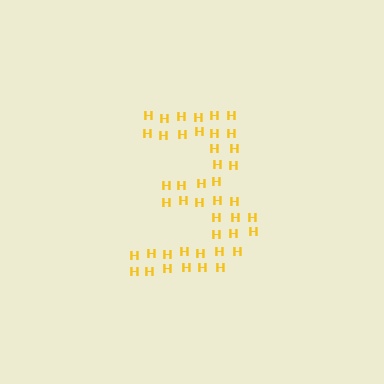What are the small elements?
The small elements are letter H's.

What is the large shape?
The large shape is the digit 3.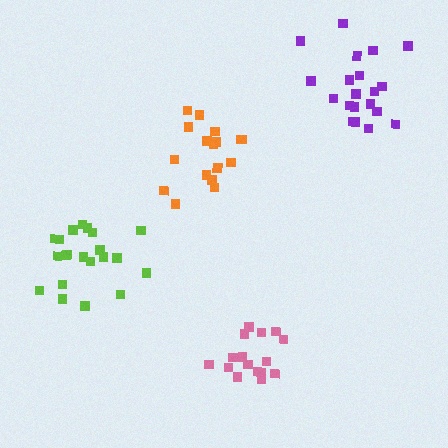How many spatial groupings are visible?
There are 4 spatial groupings.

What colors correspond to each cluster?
The clusters are colored: purple, orange, lime, pink.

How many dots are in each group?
Group 1: 20 dots, Group 2: 17 dots, Group 3: 21 dots, Group 4: 17 dots (75 total).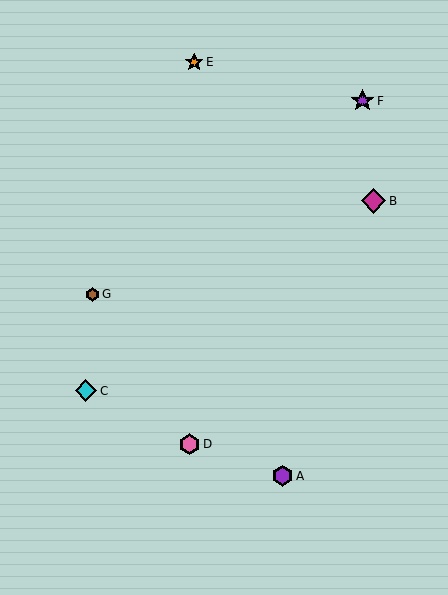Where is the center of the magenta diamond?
The center of the magenta diamond is at (374, 201).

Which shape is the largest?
The magenta diamond (labeled B) is the largest.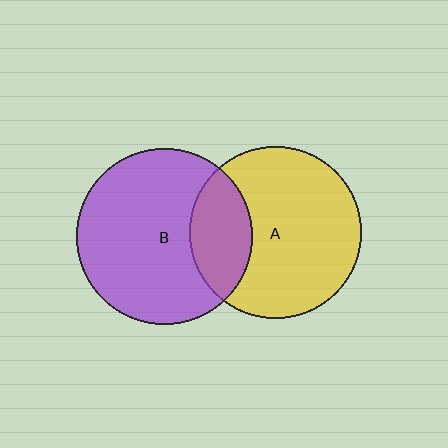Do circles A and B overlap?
Yes.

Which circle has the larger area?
Circle B (purple).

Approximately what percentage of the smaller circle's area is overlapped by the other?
Approximately 25%.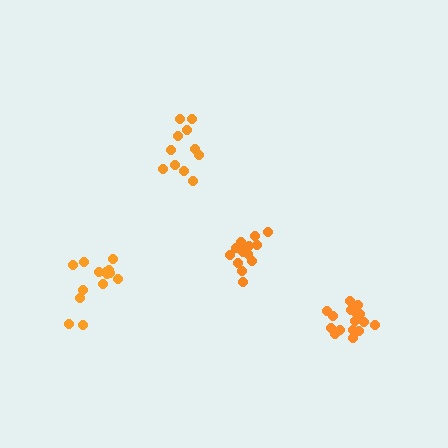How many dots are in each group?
Group 1: 14 dots, Group 2: 17 dots, Group 3: 11 dots, Group 4: 14 dots (56 total).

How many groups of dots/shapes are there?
There are 4 groups.